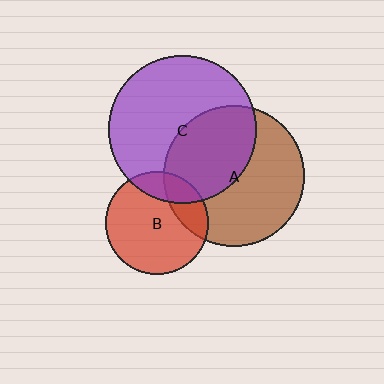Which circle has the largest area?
Circle C (purple).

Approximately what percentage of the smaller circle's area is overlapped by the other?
Approximately 20%.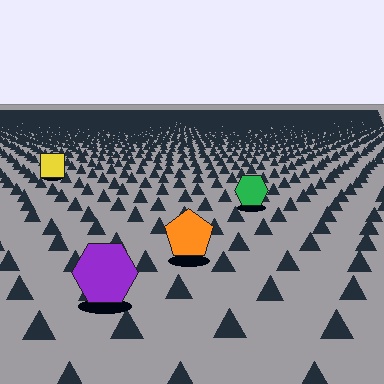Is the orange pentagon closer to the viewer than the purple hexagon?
No. The purple hexagon is closer — you can tell from the texture gradient: the ground texture is coarser near it.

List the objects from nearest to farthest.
From nearest to farthest: the purple hexagon, the orange pentagon, the green hexagon, the yellow square.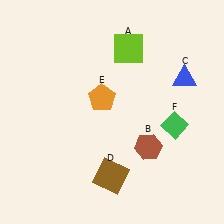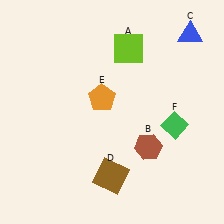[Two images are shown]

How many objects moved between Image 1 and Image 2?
1 object moved between the two images.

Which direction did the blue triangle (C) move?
The blue triangle (C) moved up.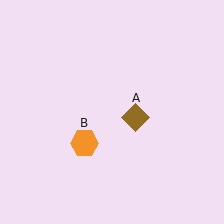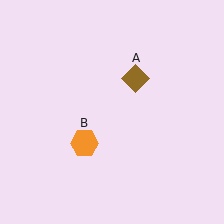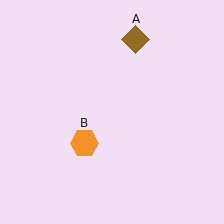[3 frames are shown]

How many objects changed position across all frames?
1 object changed position: brown diamond (object A).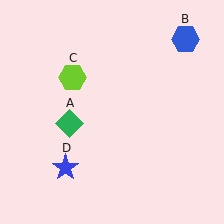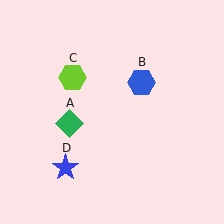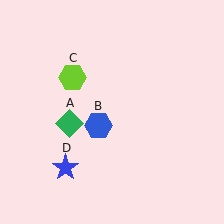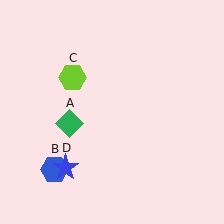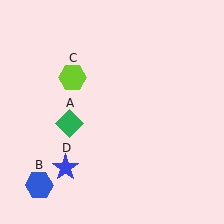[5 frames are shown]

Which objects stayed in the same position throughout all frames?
Green diamond (object A) and lime hexagon (object C) and blue star (object D) remained stationary.